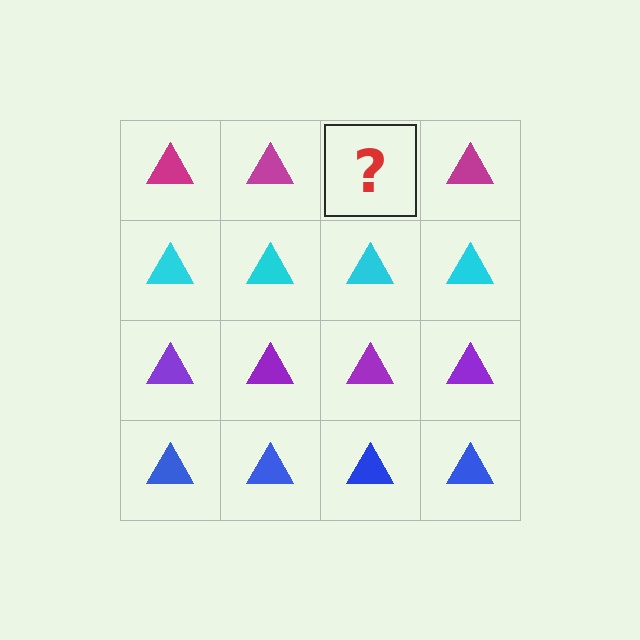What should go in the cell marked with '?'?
The missing cell should contain a magenta triangle.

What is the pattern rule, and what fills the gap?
The rule is that each row has a consistent color. The gap should be filled with a magenta triangle.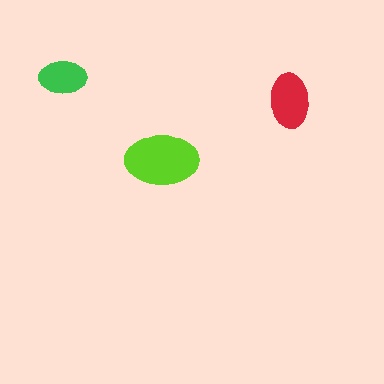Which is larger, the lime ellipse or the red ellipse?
The lime one.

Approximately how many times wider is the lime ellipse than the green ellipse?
About 1.5 times wider.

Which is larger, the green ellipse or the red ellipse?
The red one.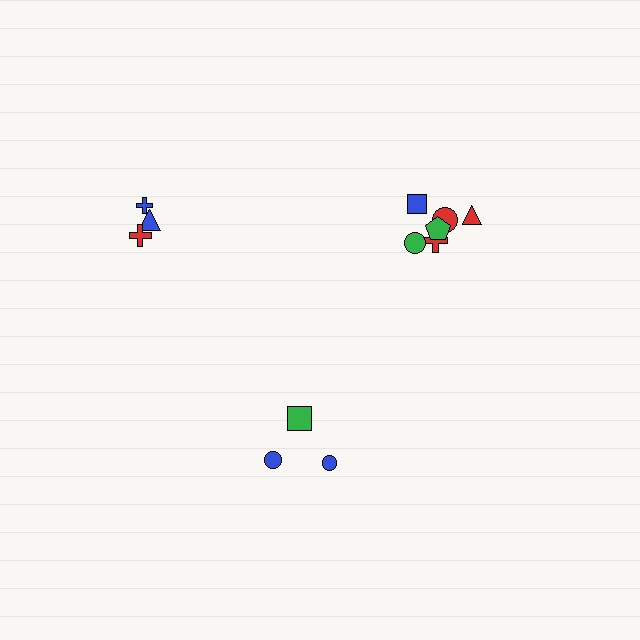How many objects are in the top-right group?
There are 6 objects.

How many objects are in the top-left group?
There are 3 objects.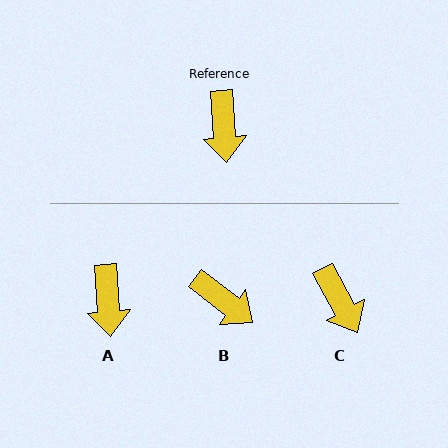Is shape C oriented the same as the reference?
No, it is off by about 24 degrees.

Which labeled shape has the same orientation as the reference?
A.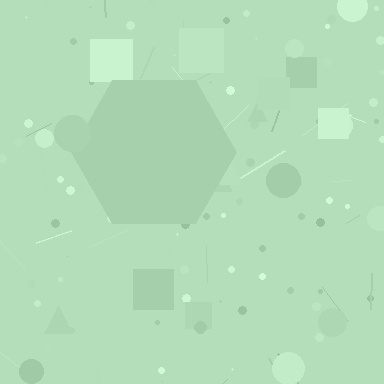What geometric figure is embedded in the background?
A hexagon is embedded in the background.